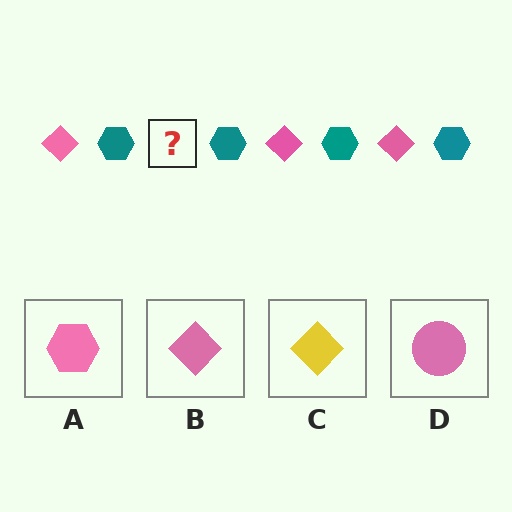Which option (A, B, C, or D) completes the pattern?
B.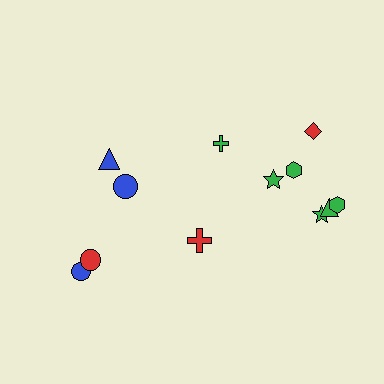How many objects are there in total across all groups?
There are 12 objects.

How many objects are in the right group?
There are 7 objects.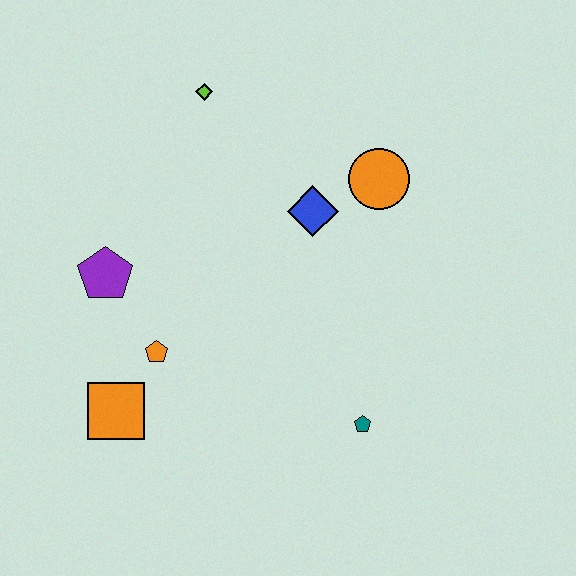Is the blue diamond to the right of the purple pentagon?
Yes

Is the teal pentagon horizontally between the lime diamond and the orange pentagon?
No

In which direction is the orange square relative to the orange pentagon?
The orange square is below the orange pentagon.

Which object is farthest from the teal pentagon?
The lime diamond is farthest from the teal pentagon.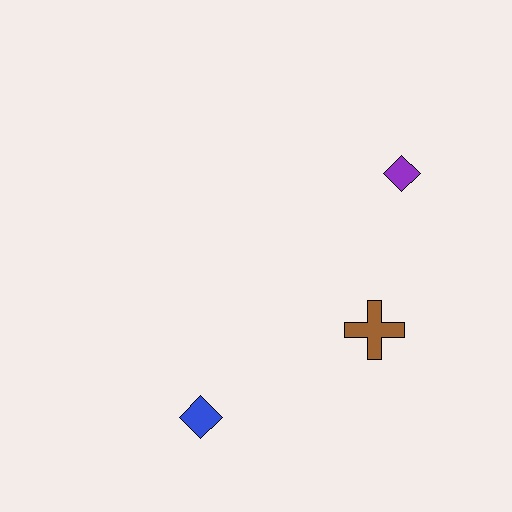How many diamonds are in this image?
There are 2 diamonds.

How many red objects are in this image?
There are no red objects.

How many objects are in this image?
There are 3 objects.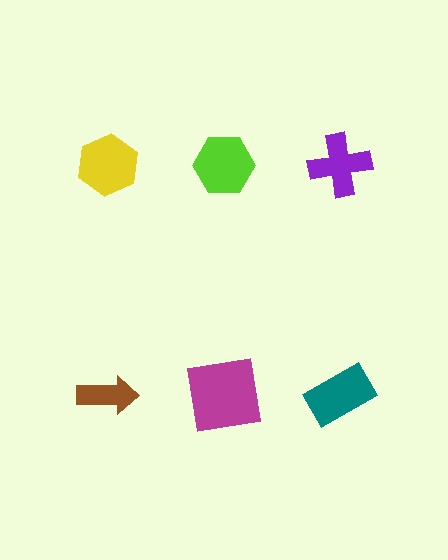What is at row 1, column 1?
A yellow hexagon.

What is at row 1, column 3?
A purple cross.